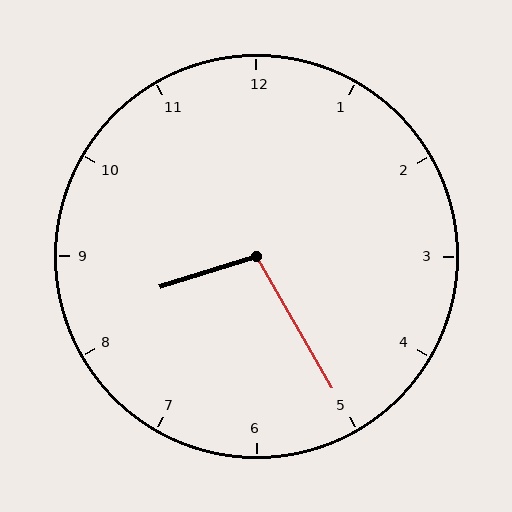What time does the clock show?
8:25.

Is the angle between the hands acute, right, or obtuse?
It is obtuse.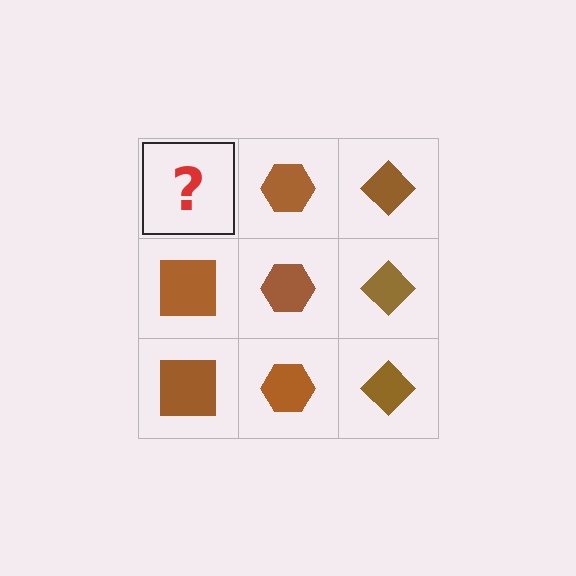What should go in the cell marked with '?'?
The missing cell should contain a brown square.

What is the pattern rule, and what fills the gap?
The rule is that each column has a consistent shape. The gap should be filled with a brown square.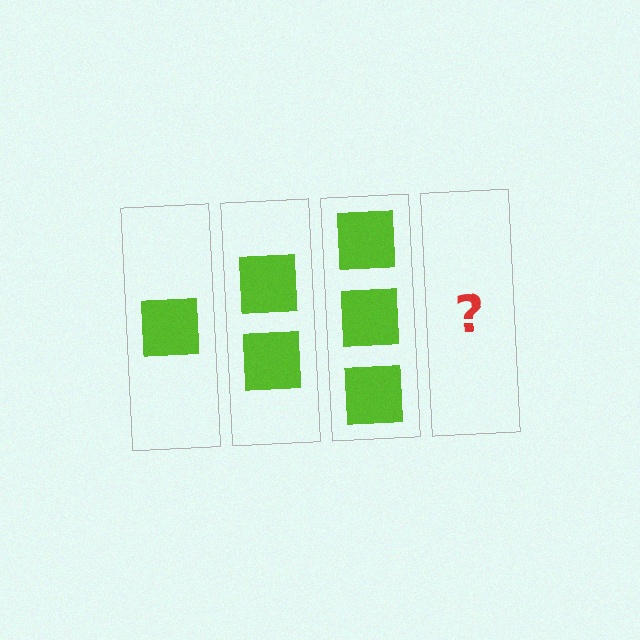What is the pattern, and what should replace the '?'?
The pattern is that each step adds one more square. The '?' should be 4 squares.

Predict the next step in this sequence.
The next step is 4 squares.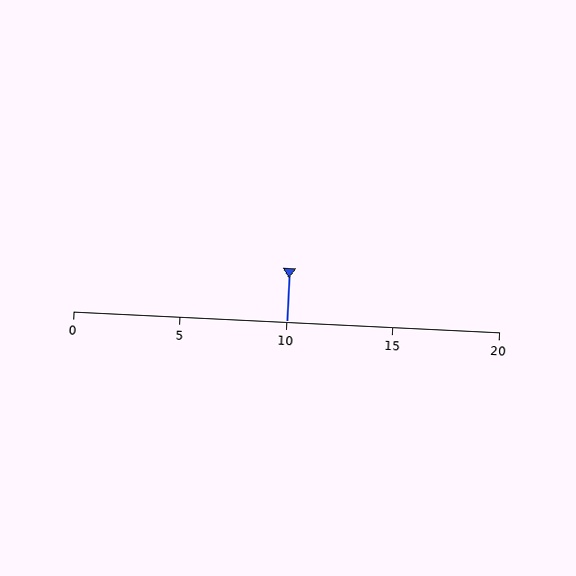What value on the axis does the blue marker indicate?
The marker indicates approximately 10.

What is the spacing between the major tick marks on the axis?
The major ticks are spaced 5 apart.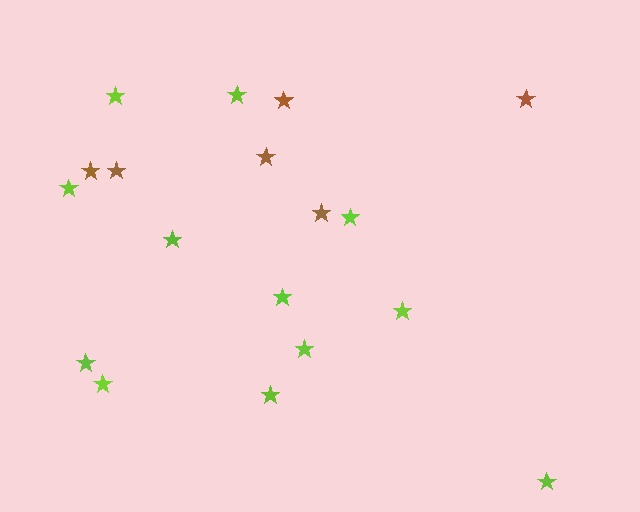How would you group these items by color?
There are 2 groups: one group of brown stars (6) and one group of lime stars (12).